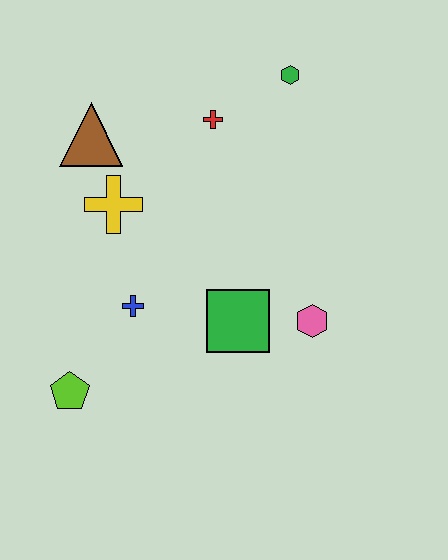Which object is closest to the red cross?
The green hexagon is closest to the red cross.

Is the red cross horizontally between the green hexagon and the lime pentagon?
Yes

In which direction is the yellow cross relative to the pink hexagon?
The yellow cross is to the left of the pink hexagon.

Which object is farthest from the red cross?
The lime pentagon is farthest from the red cross.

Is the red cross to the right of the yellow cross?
Yes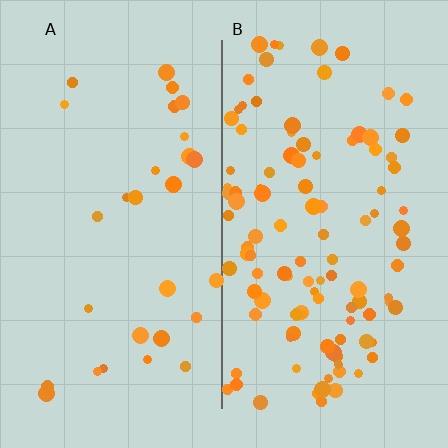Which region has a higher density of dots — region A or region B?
B (the right).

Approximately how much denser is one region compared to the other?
Approximately 3.7× — region B over region A.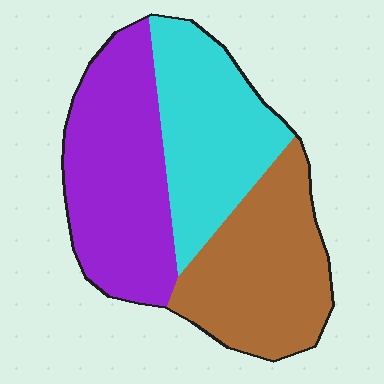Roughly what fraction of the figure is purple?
Purple covers 37% of the figure.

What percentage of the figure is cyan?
Cyan takes up between a quarter and a half of the figure.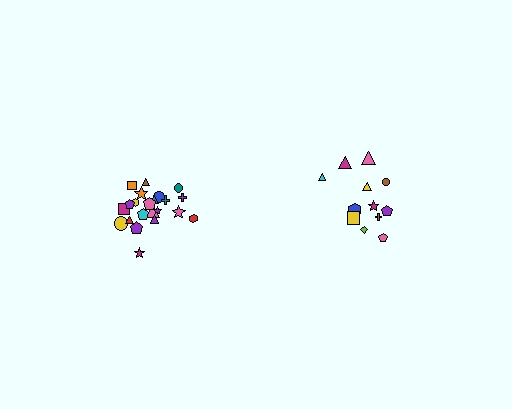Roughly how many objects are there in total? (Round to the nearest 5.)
Roughly 35 objects in total.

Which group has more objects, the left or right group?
The left group.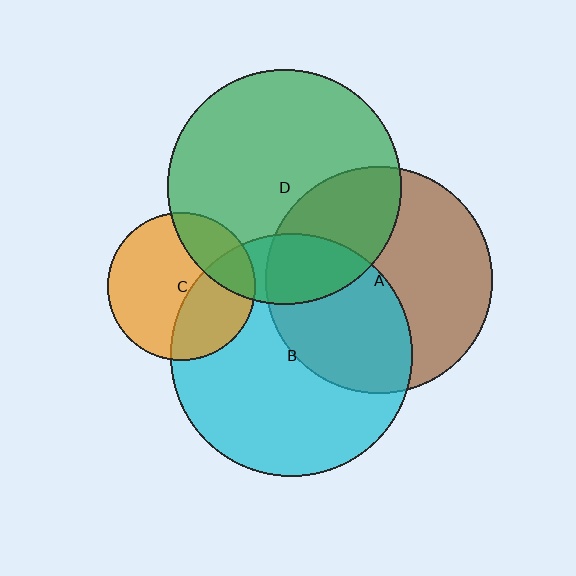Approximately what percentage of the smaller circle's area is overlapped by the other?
Approximately 35%.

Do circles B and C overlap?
Yes.